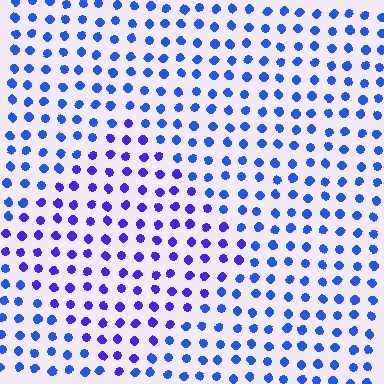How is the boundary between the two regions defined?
The boundary is defined purely by a slight shift in hue (about 26 degrees). Spacing, size, and orientation are identical on both sides.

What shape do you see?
I see a diamond.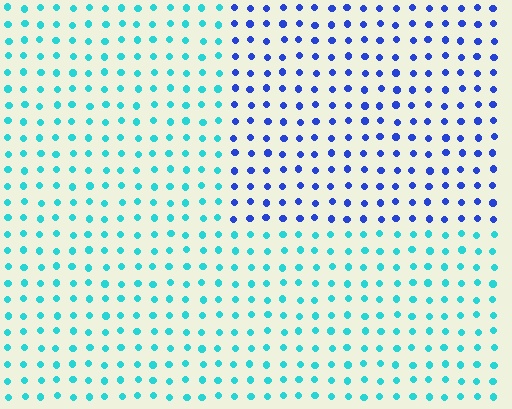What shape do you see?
I see a rectangle.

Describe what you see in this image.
The image is filled with small cyan elements in a uniform arrangement. A rectangle-shaped region is visible where the elements are tinted to a slightly different hue, forming a subtle color boundary.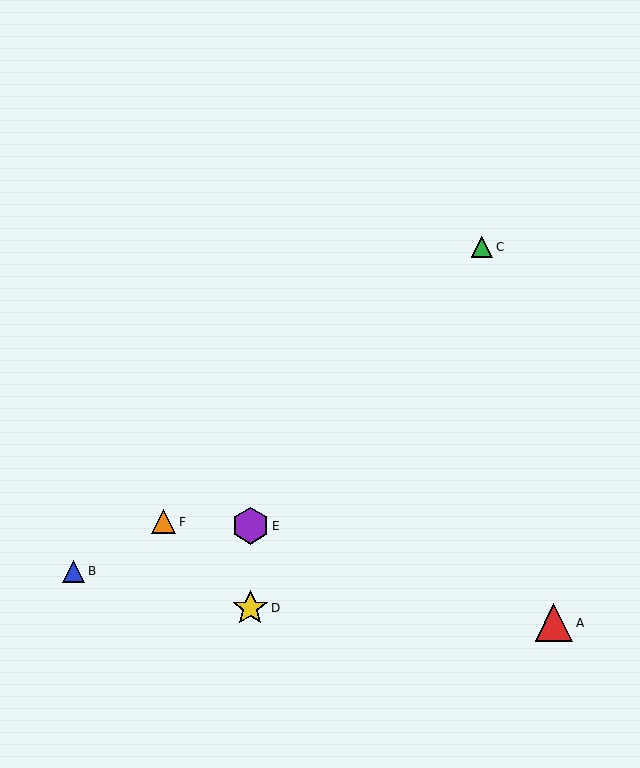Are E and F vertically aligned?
No, E is at x≈250 and F is at x≈164.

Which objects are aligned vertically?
Objects D, E are aligned vertically.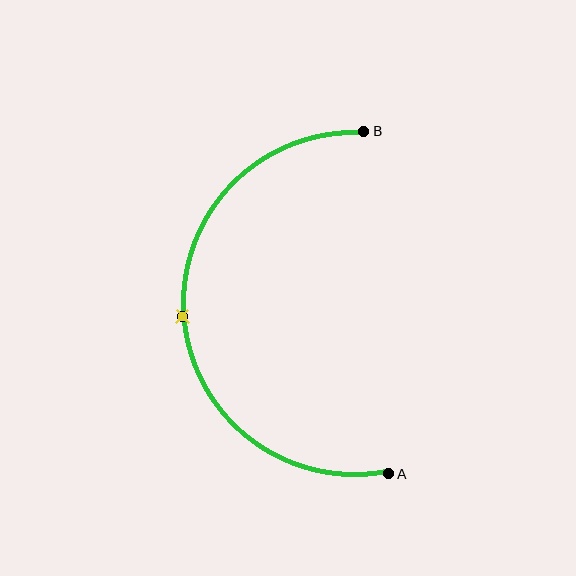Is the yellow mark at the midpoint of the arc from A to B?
Yes. The yellow mark lies on the arc at equal arc-length from both A and B — it is the arc midpoint.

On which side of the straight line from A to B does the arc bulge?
The arc bulges to the left of the straight line connecting A and B.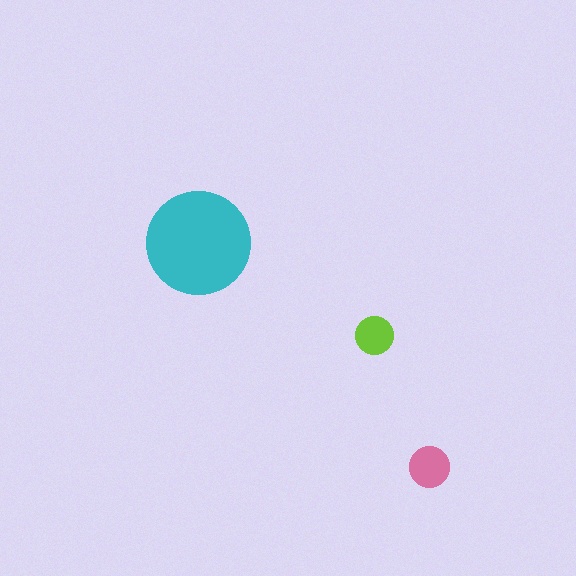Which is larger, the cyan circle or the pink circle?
The cyan one.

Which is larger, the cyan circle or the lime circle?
The cyan one.